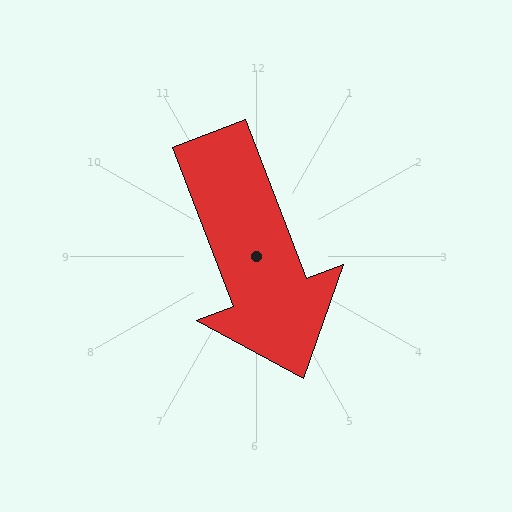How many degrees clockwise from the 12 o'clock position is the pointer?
Approximately 159 degrees.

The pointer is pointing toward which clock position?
Roughly 5 o'clock.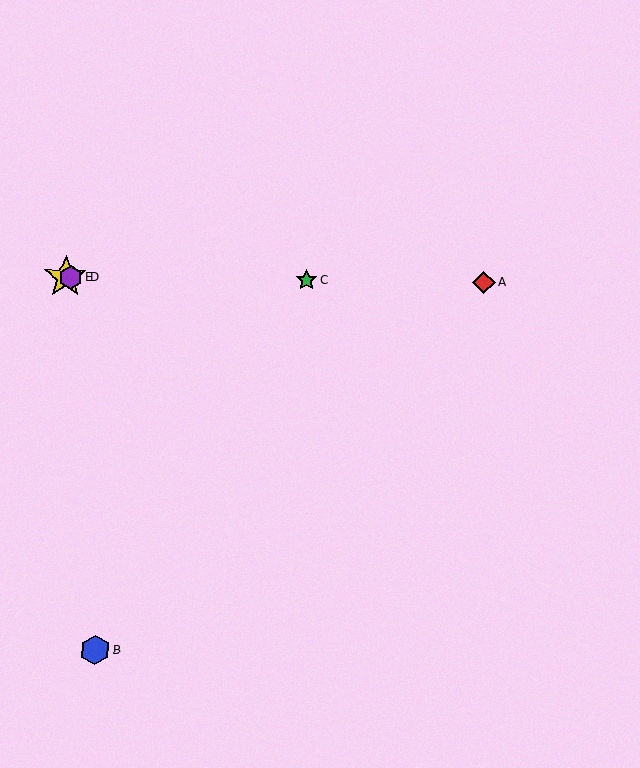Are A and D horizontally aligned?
Yes, both are at y≈282.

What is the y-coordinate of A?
Object A is at y≈282.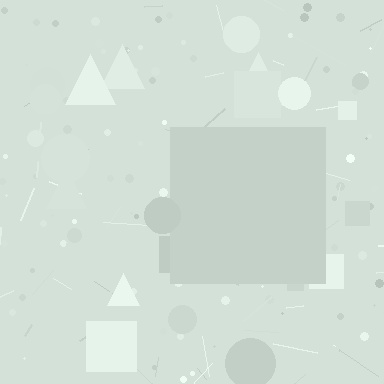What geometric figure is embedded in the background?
A square is embedded in the background.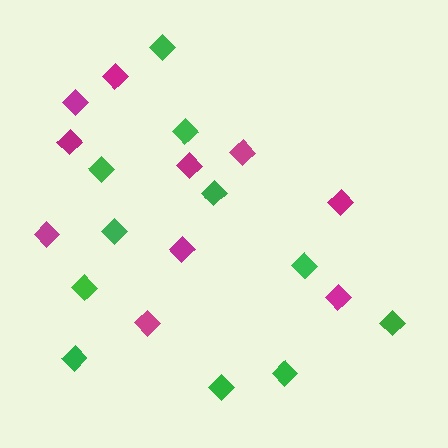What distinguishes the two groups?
There are 2 groups: one group of green diamonds (11) and one group of magenta diamonds (10).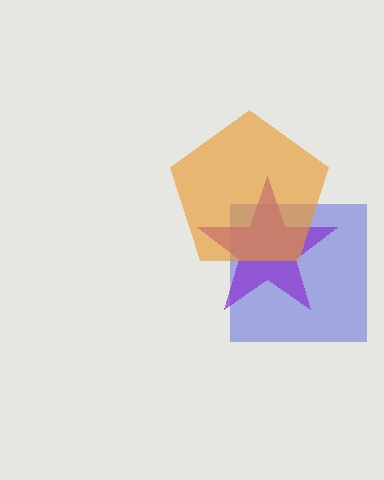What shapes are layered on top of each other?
The layered shapes are: a blue square, a purple star, an orange pentagon.